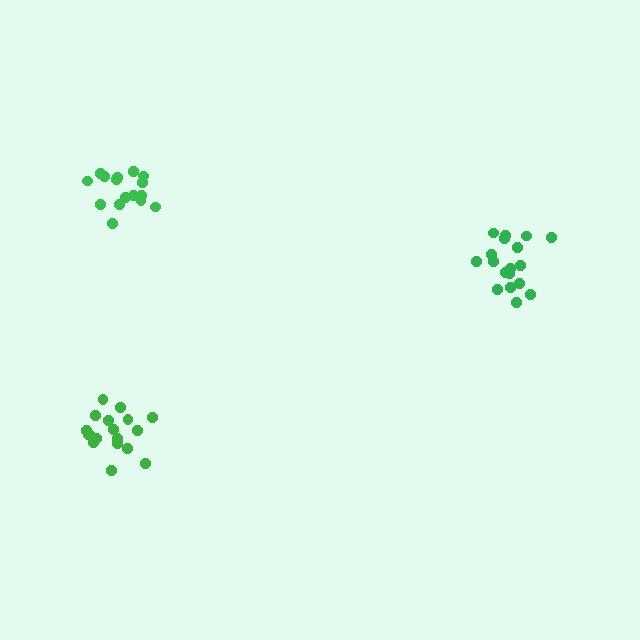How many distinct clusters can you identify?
There are 3 distinct clusters.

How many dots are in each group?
Group 1: 18 dots, Group 2: 16 dots, Group 3: 18 dots (52 total).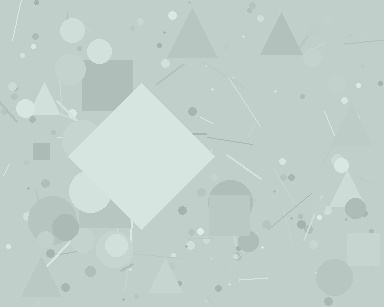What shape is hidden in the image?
A diamond is hidden in the image.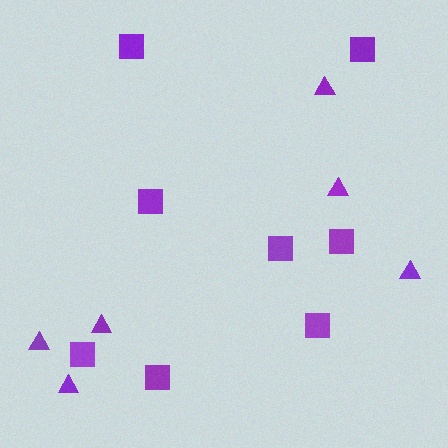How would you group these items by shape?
There are 2 groups: one group of squares (8) and one group of triangles (6).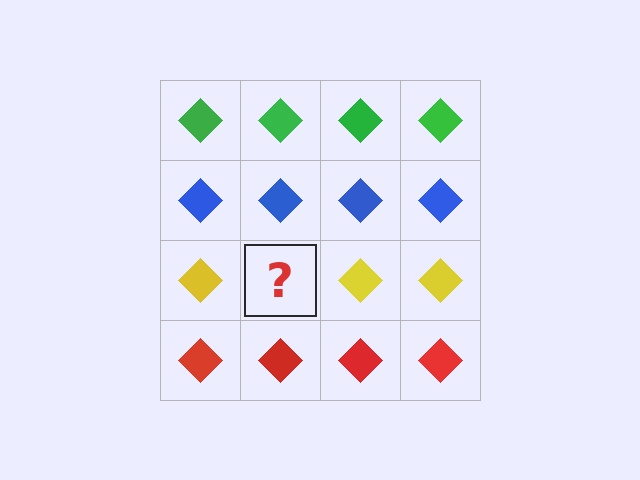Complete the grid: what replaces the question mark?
The question mark should be replaced with a yellow diamond.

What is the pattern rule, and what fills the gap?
The rule is that each row has a consistent color. The gap should be filled with a yellow diamond.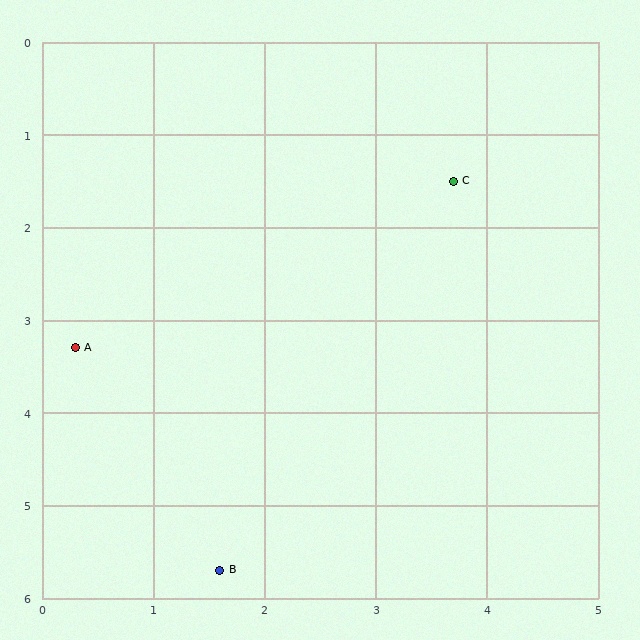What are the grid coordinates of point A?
Point A is at approximately (0.3, 3.3).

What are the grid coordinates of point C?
Point C is at approximately (3.7, 1.5).